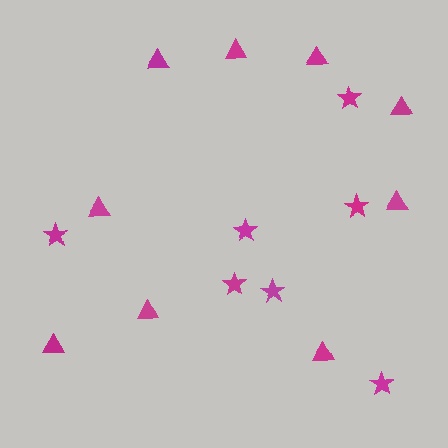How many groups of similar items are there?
There are 2 groups: one group of triangles (9) and one group of stars (7).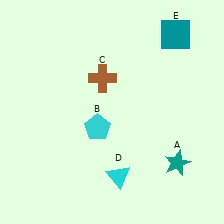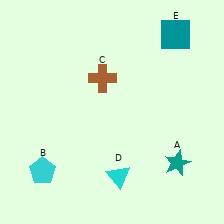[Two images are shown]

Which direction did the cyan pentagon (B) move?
The cyan pentagon (B) moved left.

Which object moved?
The cyan pentagon (B) moved left.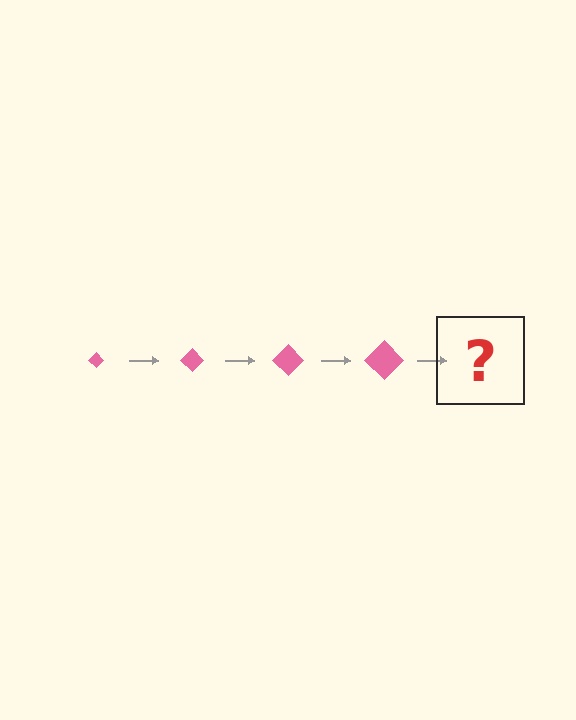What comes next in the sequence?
The next element should be a pink diamond, larger than the previous one.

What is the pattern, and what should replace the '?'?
The pattern is that the diamond gets progressively larger each step. The '?' should be a pink diamond, larger than the previous one.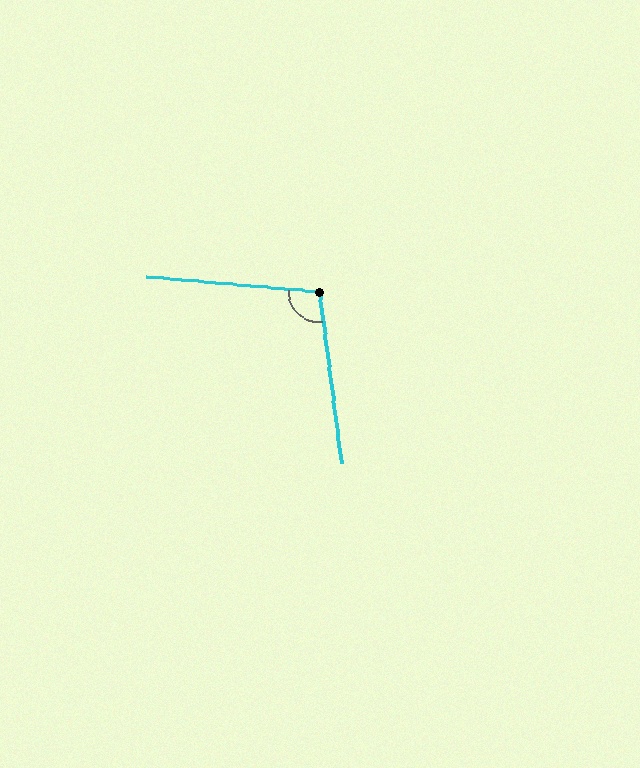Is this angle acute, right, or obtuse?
It is obtuse.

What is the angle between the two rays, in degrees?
Approximately 102 degrees.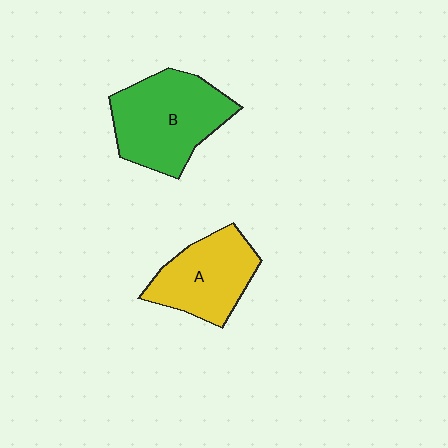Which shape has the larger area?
Shape B (green).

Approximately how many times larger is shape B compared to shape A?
Approximately 1.3 times.